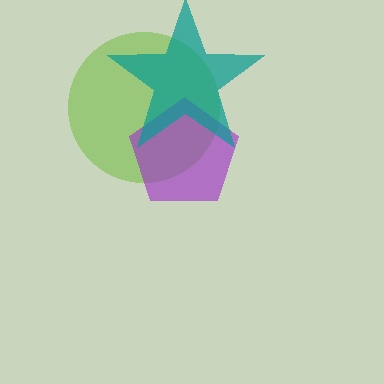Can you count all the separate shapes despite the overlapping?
Yes, there are 3 separate shapes.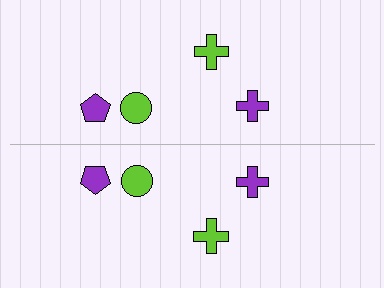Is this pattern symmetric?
Yes, this pattern has bilateral (reflection) symmetry.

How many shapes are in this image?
There are 8 shapes in this image.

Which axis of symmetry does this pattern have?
The pattern has a horizontal axis of symmetry running through the center of the image.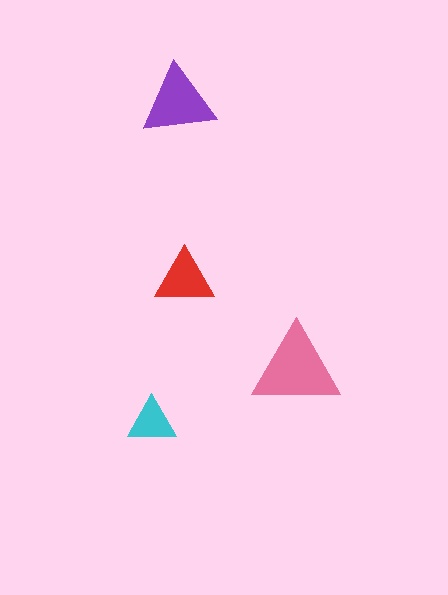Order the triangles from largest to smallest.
the pink one, the purple one, the red one, the cyan one.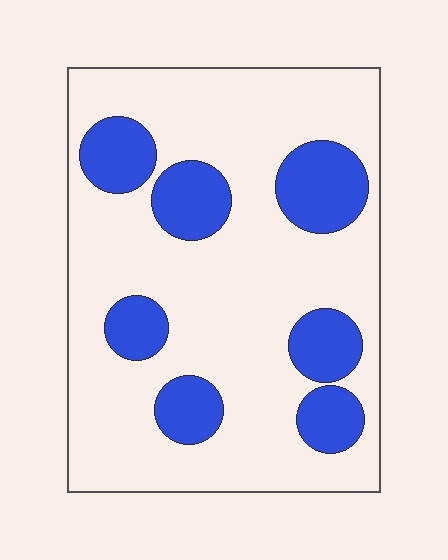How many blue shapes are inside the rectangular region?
7.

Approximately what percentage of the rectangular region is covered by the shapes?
Approximately 25%.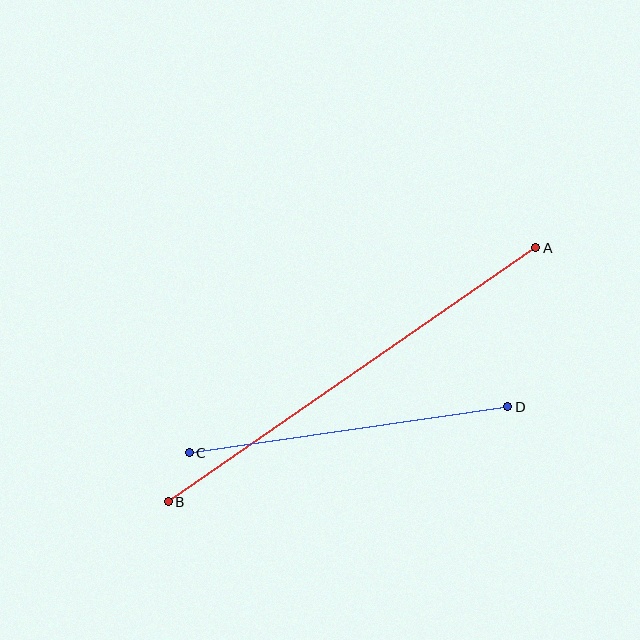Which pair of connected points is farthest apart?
Points A and B are farthest apart.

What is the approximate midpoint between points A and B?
The midpoint is at approximately (352, 375) pixels.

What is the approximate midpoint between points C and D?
The midpoint is at approximately (348, 430) pixels.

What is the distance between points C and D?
The distance is approximately 322 pixels.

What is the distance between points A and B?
The distance is approximately 447 pixels.